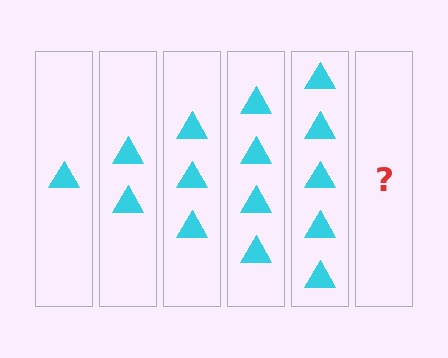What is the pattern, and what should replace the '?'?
The pattern is that each step adds one more triangle. The '?' should be 6 triangles.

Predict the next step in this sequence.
The next step is 6 triangles.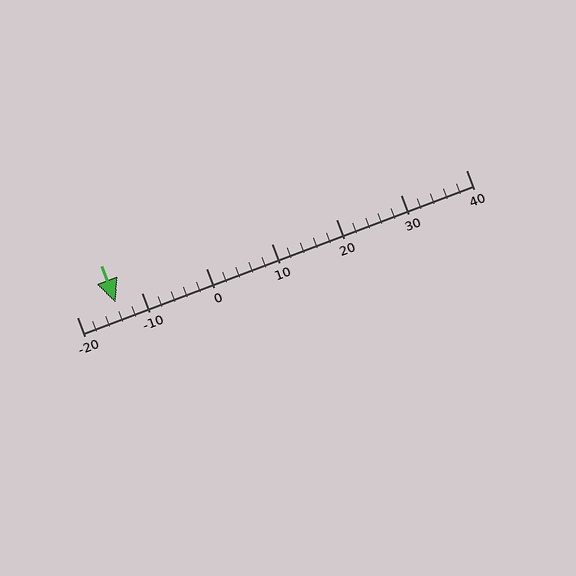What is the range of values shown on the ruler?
The ruler shows values from -20 to 40.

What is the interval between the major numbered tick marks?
The major tick marks are spaced 10 units apart.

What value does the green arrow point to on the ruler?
The green arrow points to approximately -14.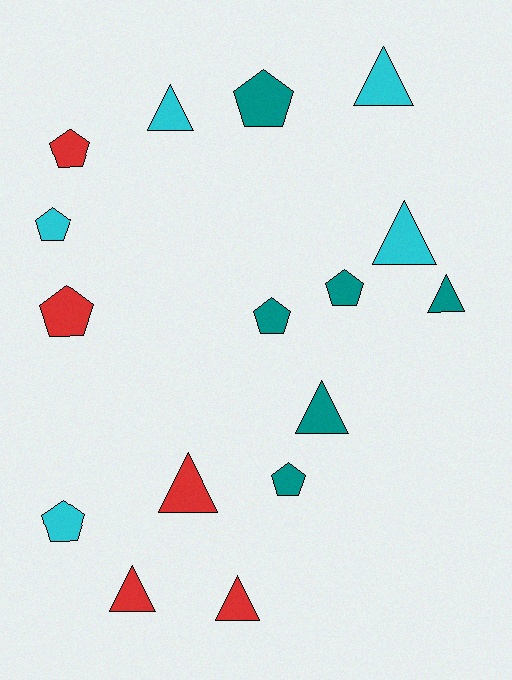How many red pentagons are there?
There are 2 red pentagons.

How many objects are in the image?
There are 16 objects.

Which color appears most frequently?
Teal, with 6 objects.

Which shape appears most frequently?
Triangle, with 8 objects.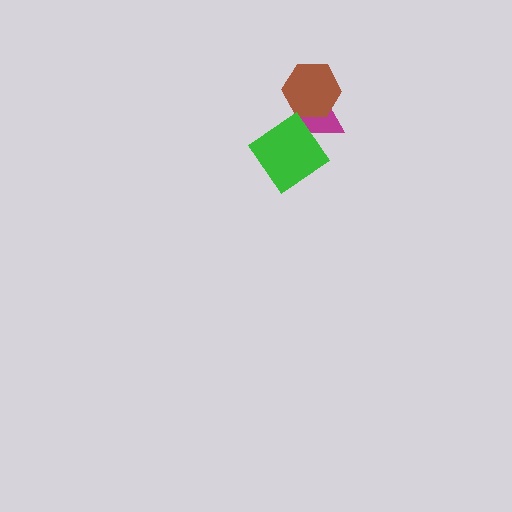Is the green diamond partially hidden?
No, no other shape covers it.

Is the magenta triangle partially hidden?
Yes, it is partially covered by another shape.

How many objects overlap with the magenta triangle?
2 objects overlap with the magenta triangle.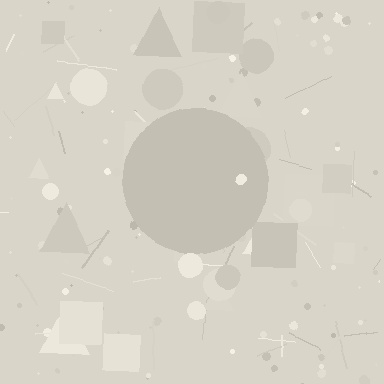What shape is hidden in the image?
A circle is hidden in the image.